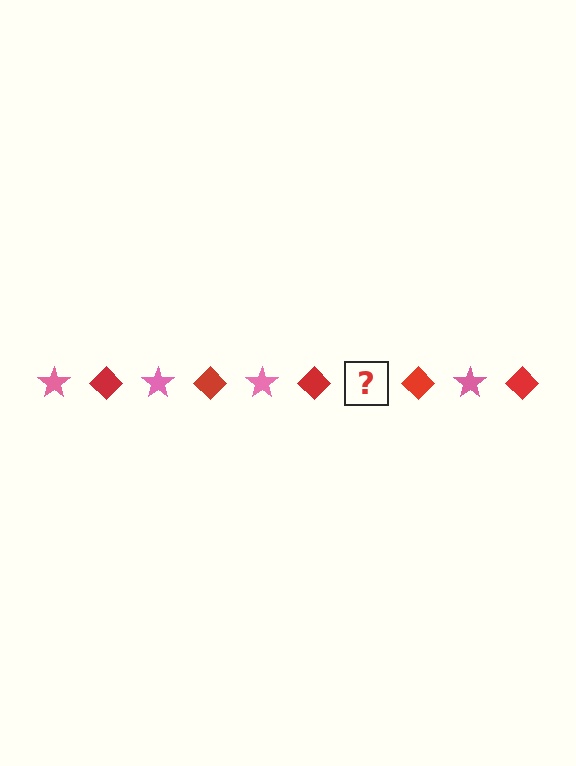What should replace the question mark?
The question mark should be replaced with a pink star.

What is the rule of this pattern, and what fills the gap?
The rule is that the pattern alternates between pink star and red diamond. The gap should be filled with a pink star.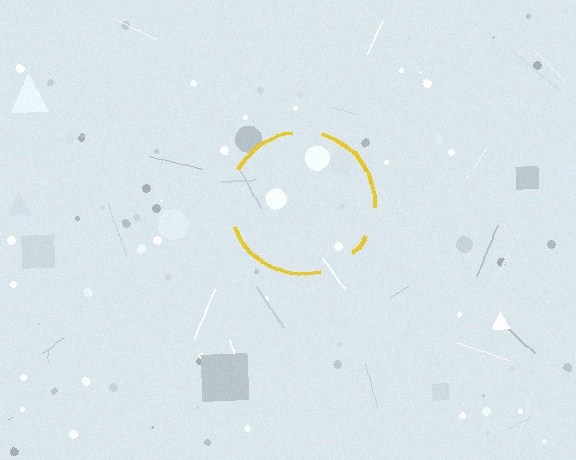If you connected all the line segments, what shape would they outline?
They would outline a circle.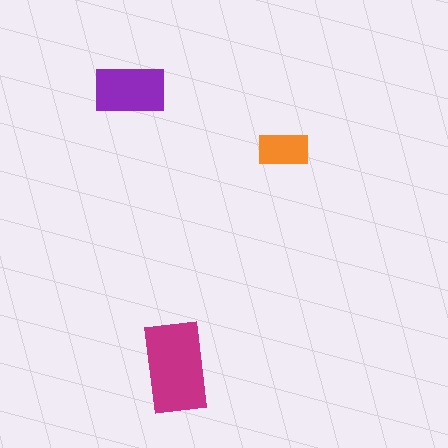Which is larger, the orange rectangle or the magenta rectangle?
The magenta one.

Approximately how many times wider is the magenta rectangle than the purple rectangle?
About 1.5 times wider.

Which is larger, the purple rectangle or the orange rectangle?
The purple one.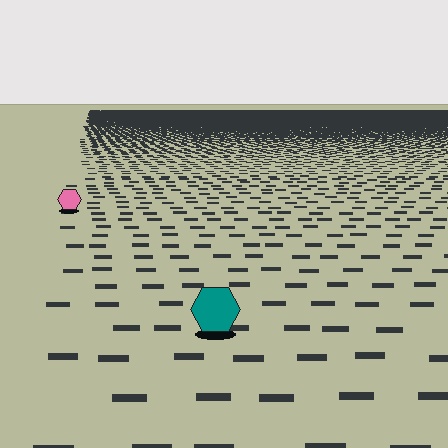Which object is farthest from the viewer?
The pink hexagon is farthest from the viewer. It appears smaller and the ground texture around it is denser.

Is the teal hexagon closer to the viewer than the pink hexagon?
Yes. The teal hexagon is closer — you can tell from the texture gradient: the ground texture is coarser near it.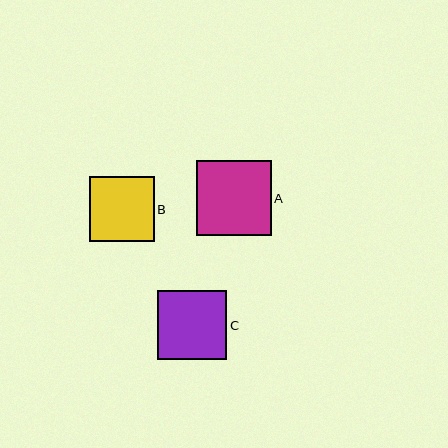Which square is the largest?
Square A is the largest with a size of approximately 75 pixels.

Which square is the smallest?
Square B is the smallest with a size of approximately 65 pixels.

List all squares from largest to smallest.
From largest to smallest: A, C, B.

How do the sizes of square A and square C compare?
Square A and square C are approximately the same size.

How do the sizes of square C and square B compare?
Square C and square B are approximately the same size.